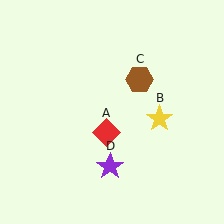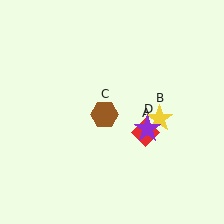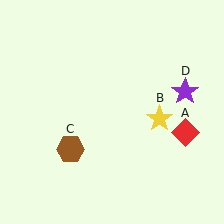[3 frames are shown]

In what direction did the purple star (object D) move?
The purple star (object D) moved up and to the right.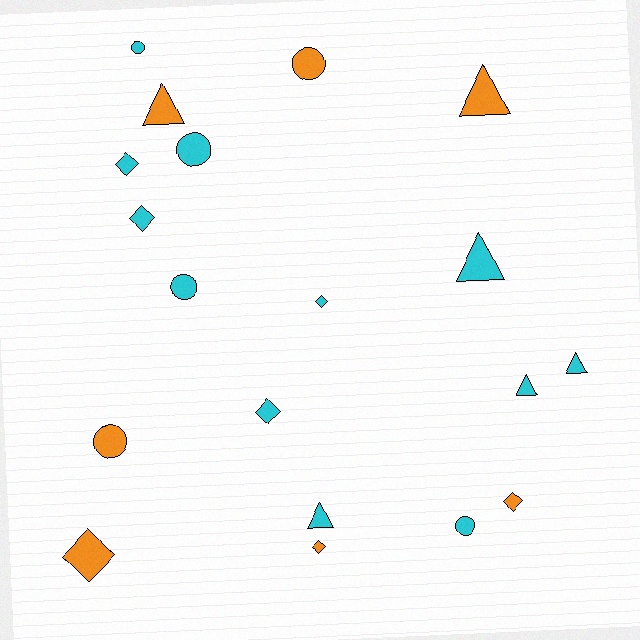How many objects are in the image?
There are 19 objects.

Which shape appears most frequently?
Diamond, with 7 objects.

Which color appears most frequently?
Cyan, with 12 objects.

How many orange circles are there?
There are 2 orange circles.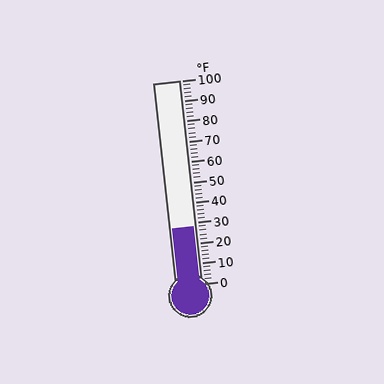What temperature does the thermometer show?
The thermometer shows approximately 28°F.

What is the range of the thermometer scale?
The thermometer scale ranges from 0°F to 100°F.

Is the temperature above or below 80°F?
The temperature is below 80°F.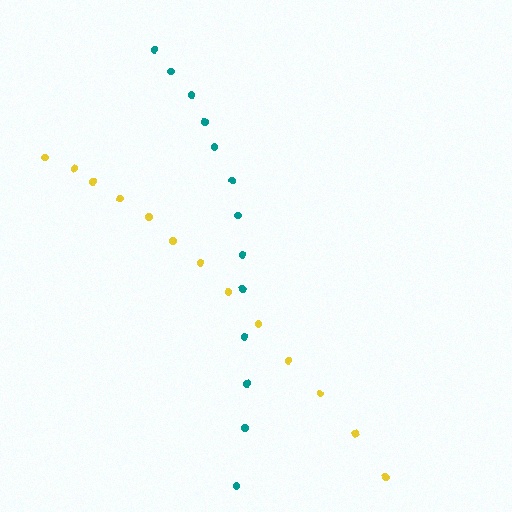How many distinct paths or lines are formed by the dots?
There are 2 distinct paths.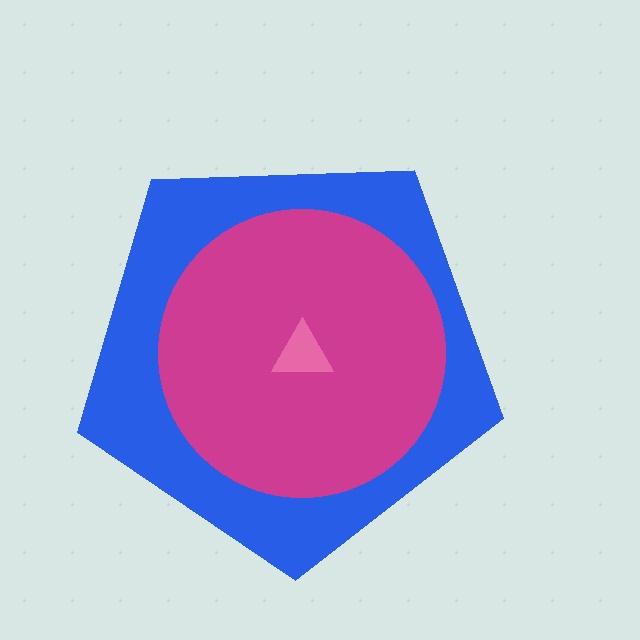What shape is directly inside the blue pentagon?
The magenta circle.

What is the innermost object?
The pink triangle.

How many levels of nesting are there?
3.